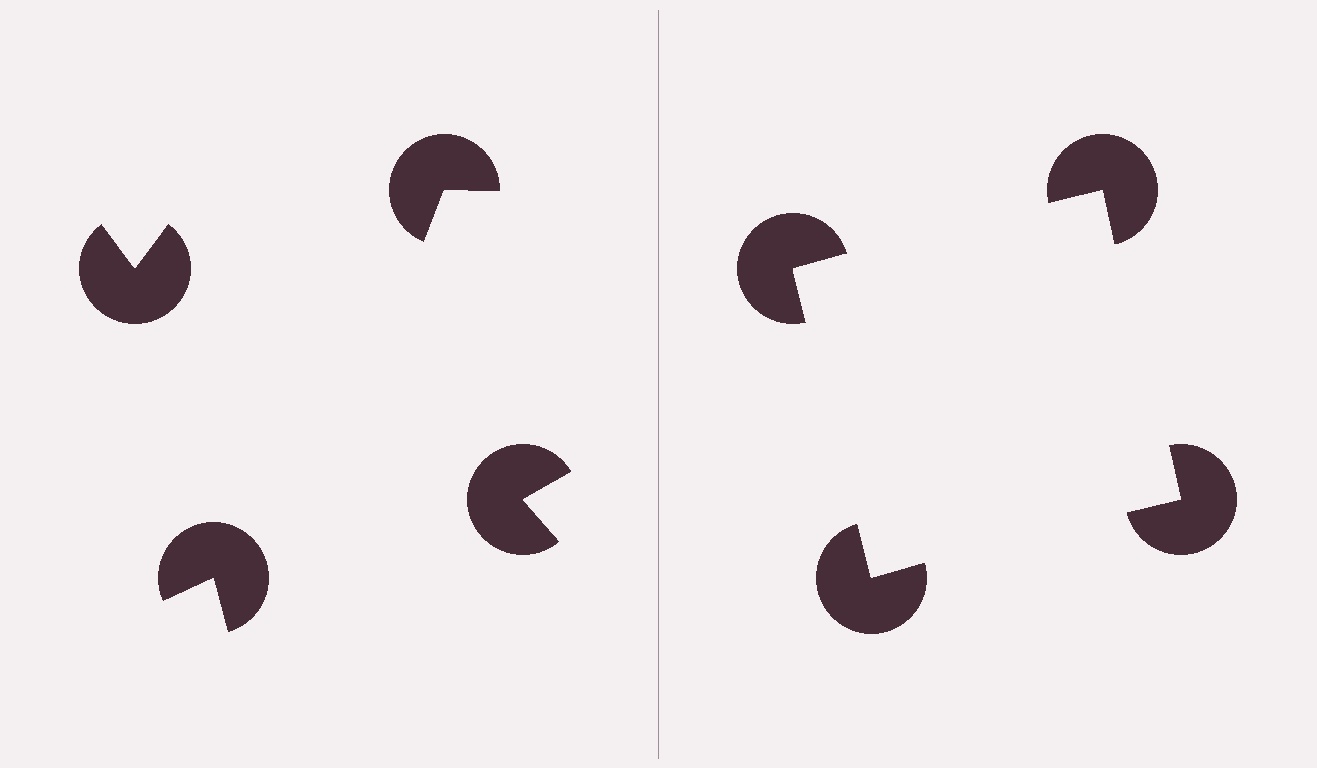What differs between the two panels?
The pac-man discs are positioned identically on both sides; only the wedge orientations differ. On the right they align to a square; on the left they are misaligned.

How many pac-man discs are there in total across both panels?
8 — 4 on each side.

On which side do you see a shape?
An illusory square appears on the right side. On the left side the wedge cuts are rotated, so no coherent shape forms.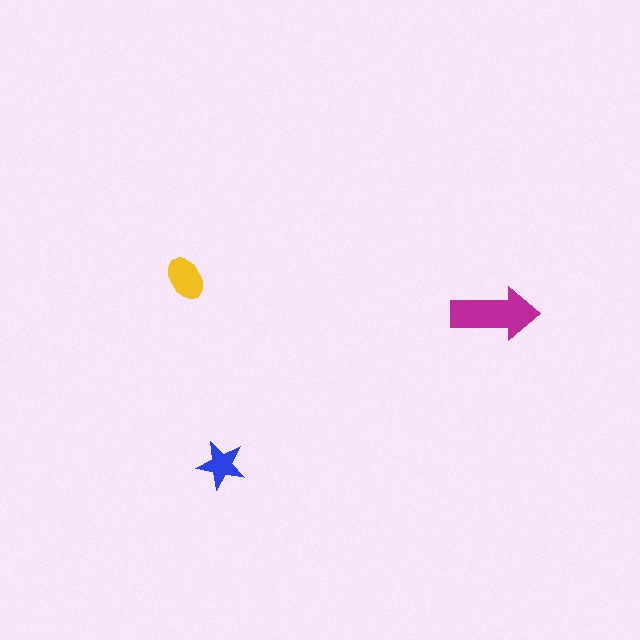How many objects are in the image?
There are 3 objects in the image.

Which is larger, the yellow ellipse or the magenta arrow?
The magenta arrow.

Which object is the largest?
The magenta arrow.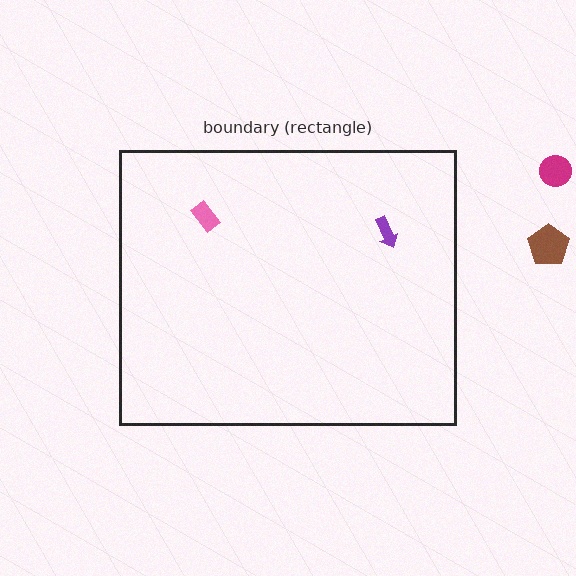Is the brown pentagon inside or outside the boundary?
Outside.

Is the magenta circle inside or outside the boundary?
Outside.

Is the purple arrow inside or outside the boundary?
Inside.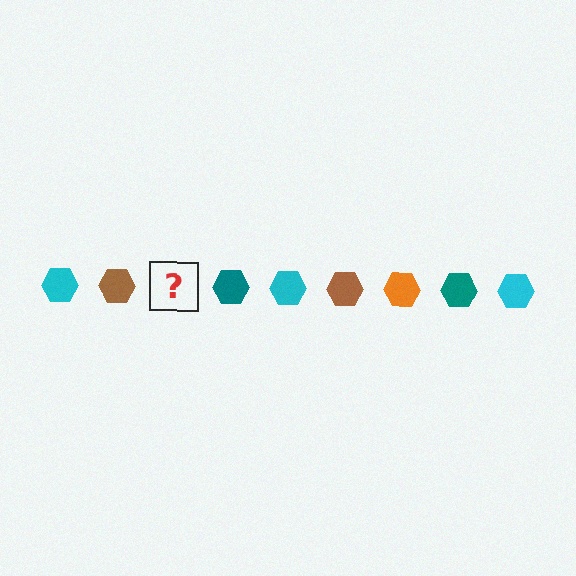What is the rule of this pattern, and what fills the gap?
The rule is that the pattern cycles through cyan, brown, orange, teal hexagons. The gap should be filled with an orange hexagon.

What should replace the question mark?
The question mark should be replaced with an orange hexagon.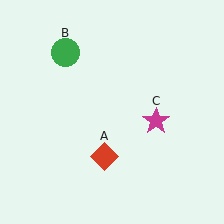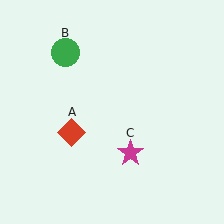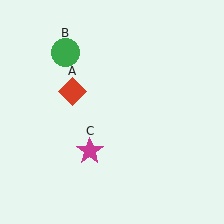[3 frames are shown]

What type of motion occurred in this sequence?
The red diamond (object A), magenta star (object C) rotated clockwise around the center of the scene.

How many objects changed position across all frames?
2 objects changed position: red diamond (object A), magenta star (object C).